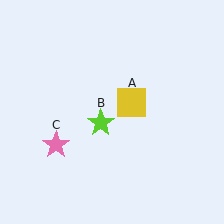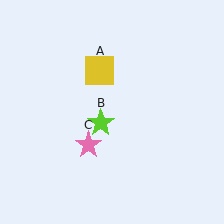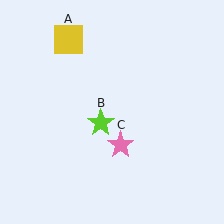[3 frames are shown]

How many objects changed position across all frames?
2 objects changed position: yellow square (object A), pink star (object C).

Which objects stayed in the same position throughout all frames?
Lime star (object B) remained stationary.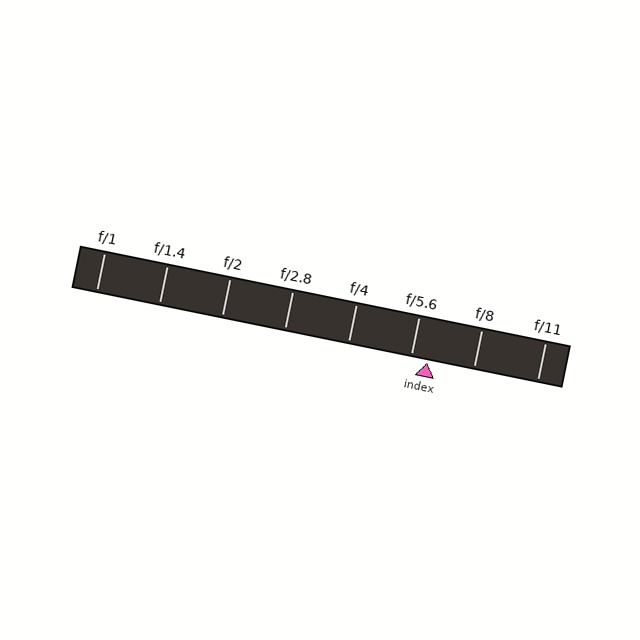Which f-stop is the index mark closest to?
The index mark is closest to f/5.6.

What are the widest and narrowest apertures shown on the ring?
The widest aperture shown is f/1 and the narrowest is f/11.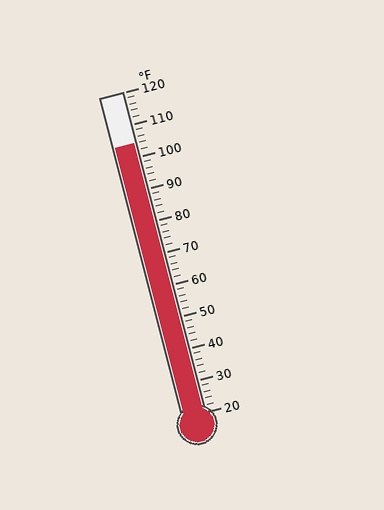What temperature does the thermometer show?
The thermometer shows approximately 104°F.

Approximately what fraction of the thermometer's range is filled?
The thermometer is filled to approximately 85% of its range.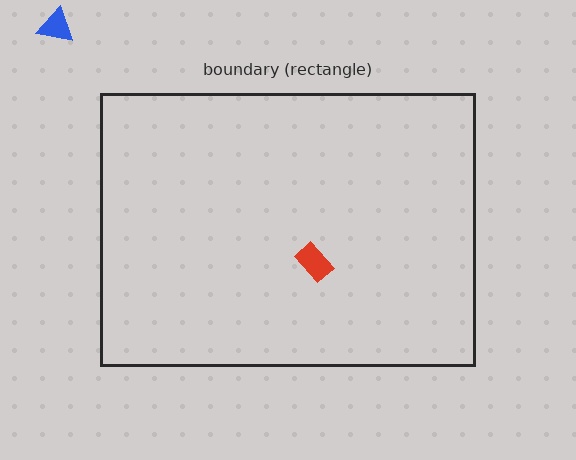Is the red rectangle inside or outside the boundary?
Inside.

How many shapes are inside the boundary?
1 inside, 1 outside.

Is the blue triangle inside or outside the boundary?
Outside.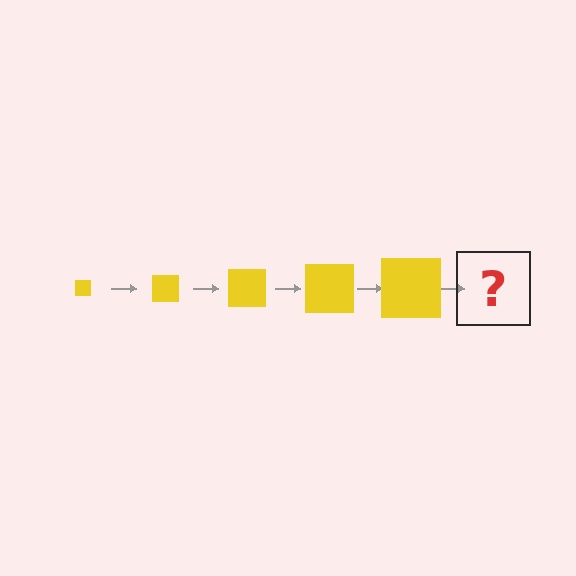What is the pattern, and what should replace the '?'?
The pattern is that the square gets progressively larger each step. The '?' should be a yellow square, larger than the previous one.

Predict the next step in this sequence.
The next step is a yellow square, larger than the previous one.